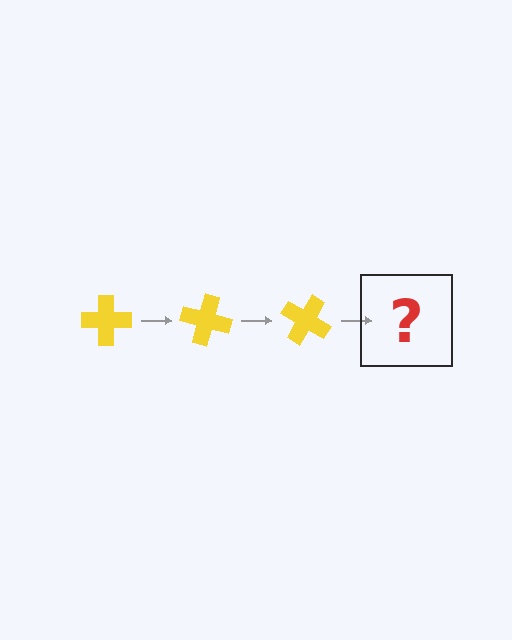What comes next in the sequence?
The next element should be a yellow cross rotated 45 degrees.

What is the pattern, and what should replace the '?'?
The pattern is that the cross rotates 15 degrees each step. The '?' should be a yellow cross rotated 45 degrees.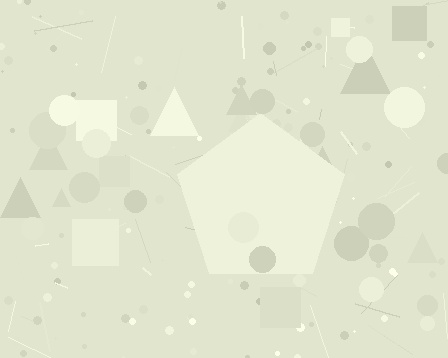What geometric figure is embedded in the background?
A pentagon is embedded in the background.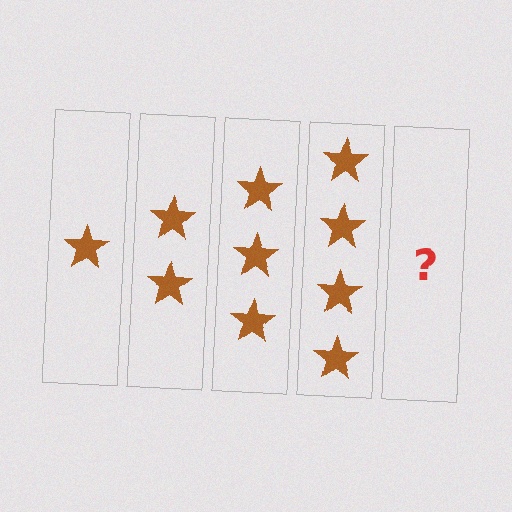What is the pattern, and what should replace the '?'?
The pattern is that each step adds one more star. The '?' should be 5 stars.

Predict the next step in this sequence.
The next step is 5 stars.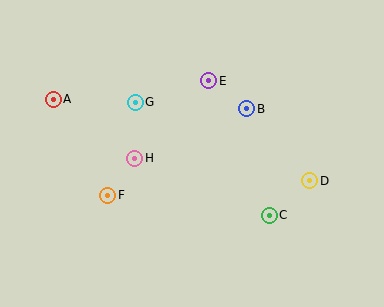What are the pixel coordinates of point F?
Point F is at (108, 195).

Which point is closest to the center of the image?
Point H at (135, 158) is closest to the center.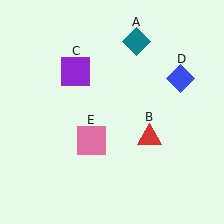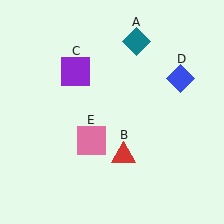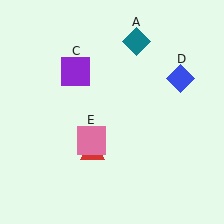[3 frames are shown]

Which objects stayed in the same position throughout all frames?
Teal diamond (object A) and purple square (object C) and blue diamond (object D) and pink square (object E) remained stationary.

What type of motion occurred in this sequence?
The red triangle (object B) rotated clockwise around the center of the scene.